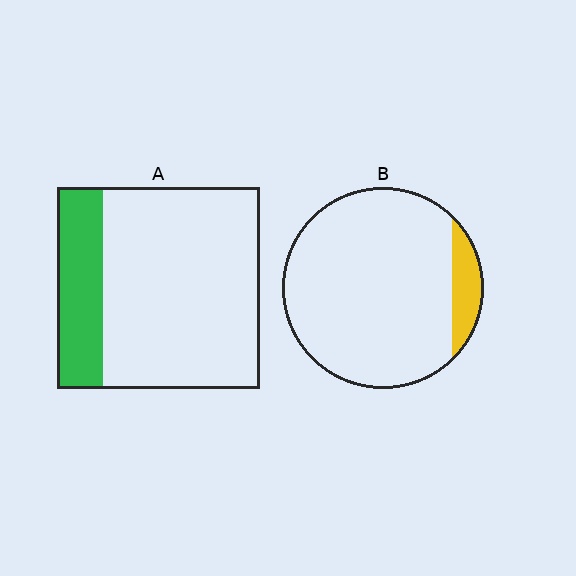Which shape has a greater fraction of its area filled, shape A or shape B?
Shape A.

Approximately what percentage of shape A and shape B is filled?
A is approximately 25% and B is approximately 10%.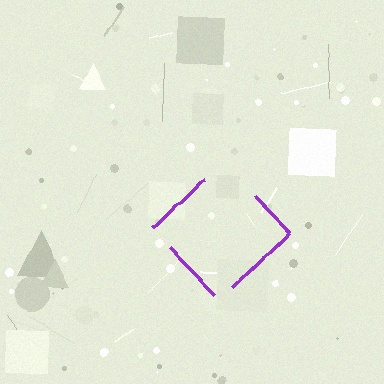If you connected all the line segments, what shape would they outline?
They would outline a diamond.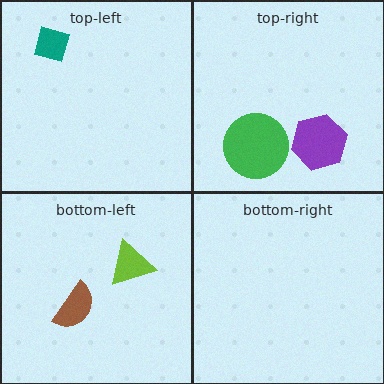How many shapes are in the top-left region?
1.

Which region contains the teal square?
The top-left region.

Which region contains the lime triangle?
The bottom-left region.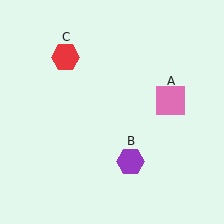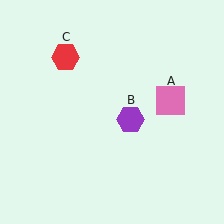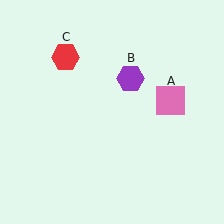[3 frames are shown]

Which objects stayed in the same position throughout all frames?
Pink square (object A) and red hexagon (object C) remained stationary.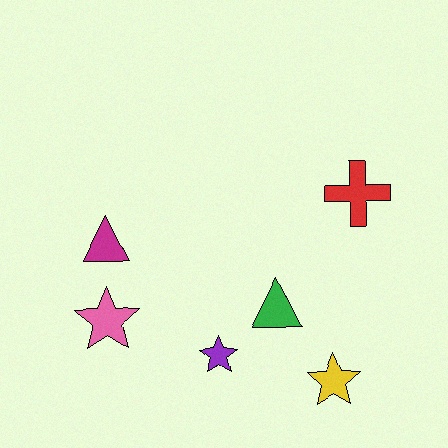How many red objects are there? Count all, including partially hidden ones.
There is 1 red object.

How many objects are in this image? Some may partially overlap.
There are 6 objects.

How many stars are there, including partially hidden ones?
There are 3 stars.